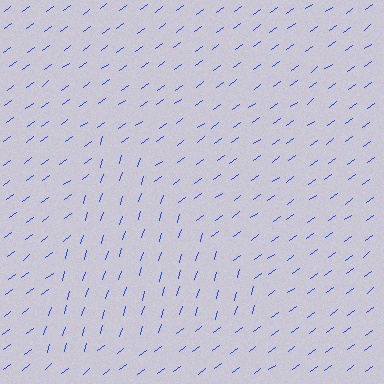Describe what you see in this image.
The image is filled with small blue line segments. A triangle region in the image has lines oriented differently from the surrounding lines, creating a visible texture boundary.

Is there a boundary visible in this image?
Yes, there is a texture boundary formed by a change in line orientation.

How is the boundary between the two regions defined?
The boundary is defined purely by a change in line orientation (approximately 38 degrees difference). All lines are the same color and thickness.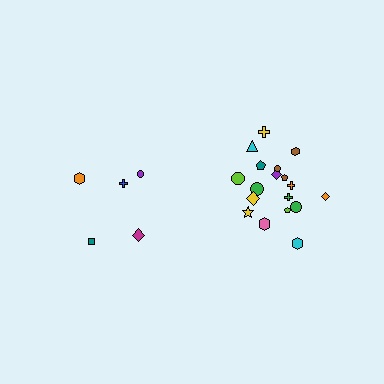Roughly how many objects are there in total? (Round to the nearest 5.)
Roughly 25 objects in total.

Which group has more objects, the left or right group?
The right group.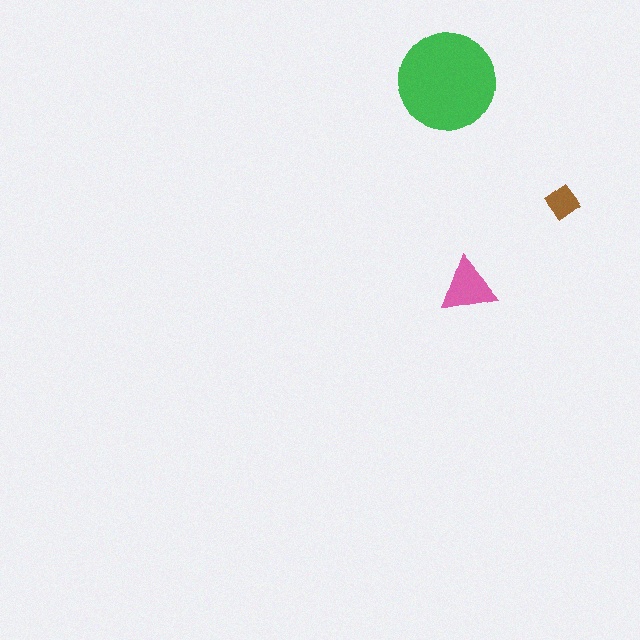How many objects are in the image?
There are 3 objects in the image.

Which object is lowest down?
The pink triangle is bottommost.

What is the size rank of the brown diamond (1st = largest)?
3rd.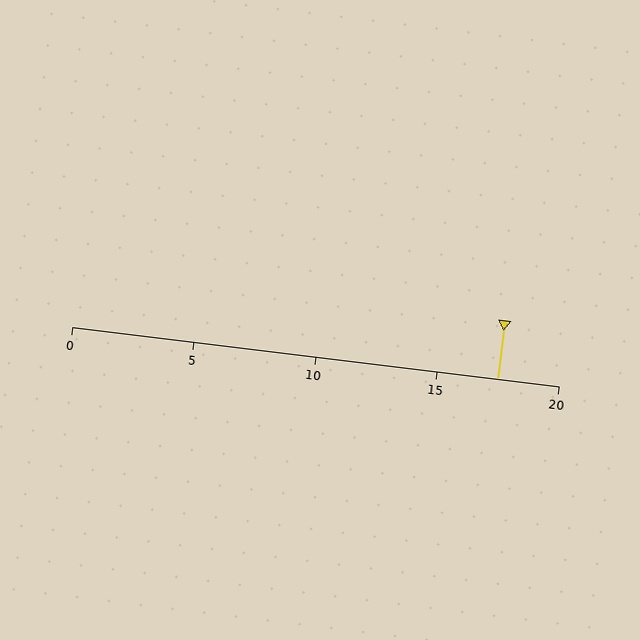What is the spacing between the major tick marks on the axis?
The major ticks are spaced 5 apart.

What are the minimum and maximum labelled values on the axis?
The axis runs from 0 to 20.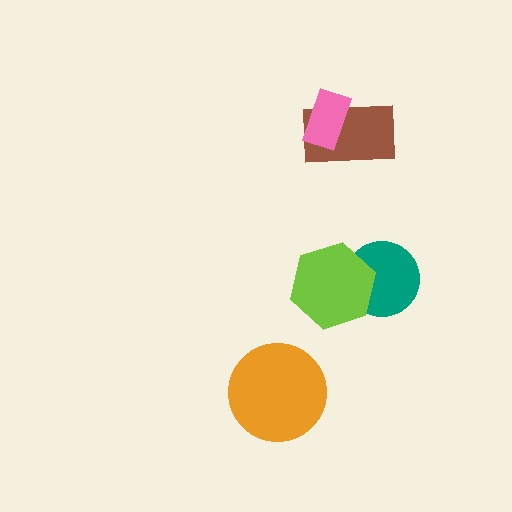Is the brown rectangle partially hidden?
Yes, it is partially covered by another shape.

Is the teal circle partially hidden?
Yes, it is partially covered by another shape.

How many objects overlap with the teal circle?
1 object overlaps with the teal circle.